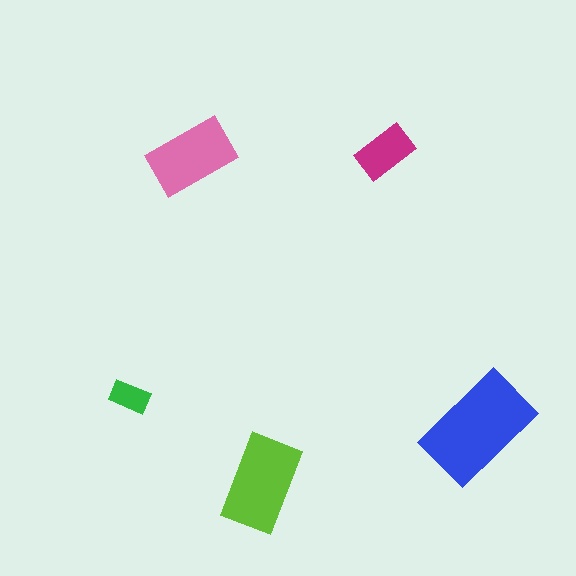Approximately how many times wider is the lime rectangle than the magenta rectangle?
About 1.5 times wider.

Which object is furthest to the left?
The green rectangle is leftmost.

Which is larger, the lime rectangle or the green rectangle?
The lime one.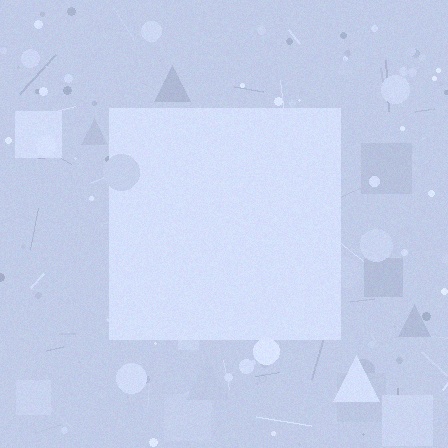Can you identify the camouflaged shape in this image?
The camouflaged shape is a square.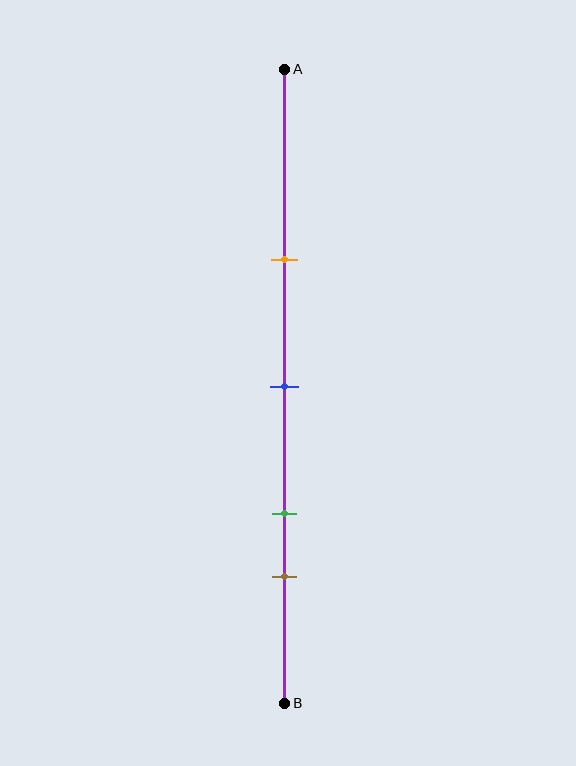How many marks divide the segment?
There are 4 marks dividing the segment.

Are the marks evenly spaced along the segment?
No, the marks are not evenly spaced.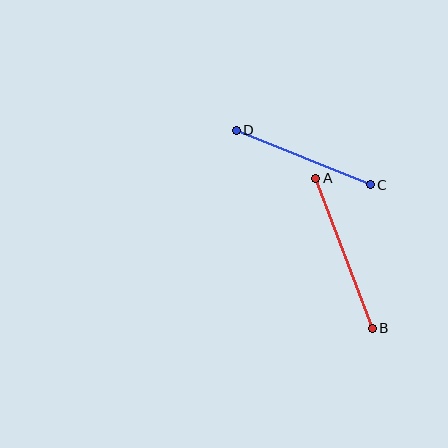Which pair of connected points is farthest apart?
Points A and B are farthest apart.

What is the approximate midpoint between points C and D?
The midpoint is at approximately (303, 158) pixels.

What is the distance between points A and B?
The distance is approximately 160 pixels.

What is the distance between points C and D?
The distance is approximately 144 pixels.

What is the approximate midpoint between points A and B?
The midpoint is at approximately (344, 253) pixels.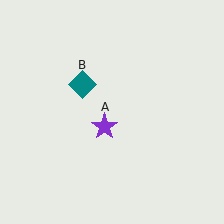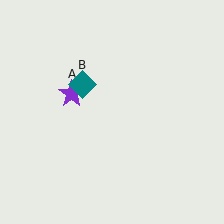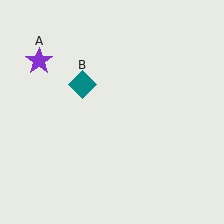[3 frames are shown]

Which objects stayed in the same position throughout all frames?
Teal diamond (object B) remained stationary.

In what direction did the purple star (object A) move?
The purple star (object A) moved up and to the left.